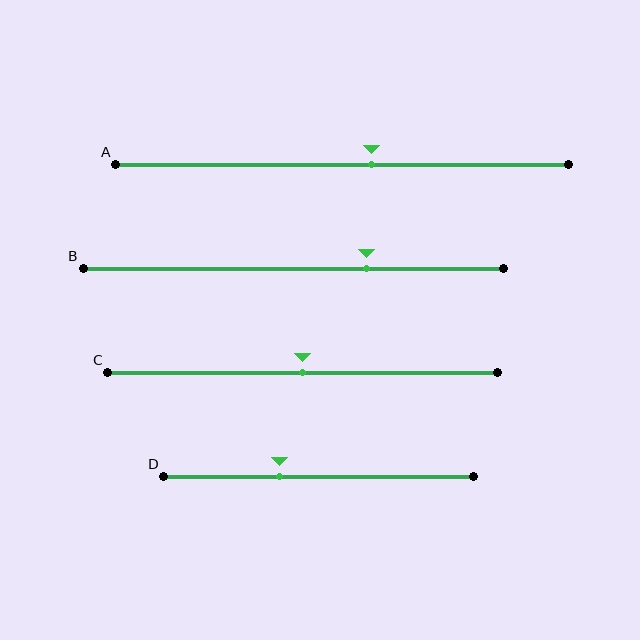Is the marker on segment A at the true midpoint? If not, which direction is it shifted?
No, the marker on segment A is shifted to the right by about 6% of the segment length.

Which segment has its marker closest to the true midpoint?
Segment C has its marker closest to the true midpoint.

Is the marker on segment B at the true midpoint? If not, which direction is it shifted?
No, the marker on segment B is shifted to the right by about 17% of the segment length.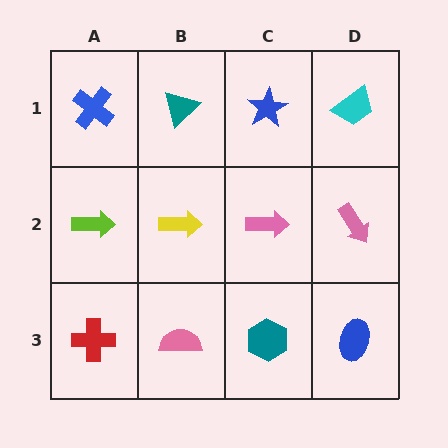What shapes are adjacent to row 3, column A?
A lime arrow (row 2, column A), a pink semicircle (row 3, column B).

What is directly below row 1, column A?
A lime arrow.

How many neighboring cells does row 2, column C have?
4.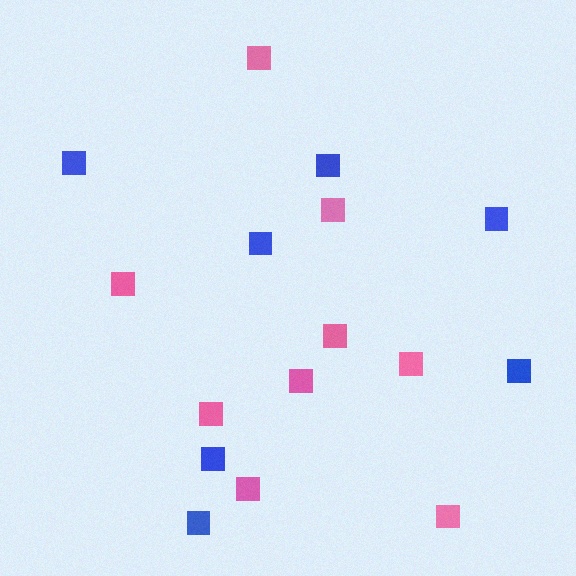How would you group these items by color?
There are 2 groups: one group of blue squares (7) and one group of pink squares (9).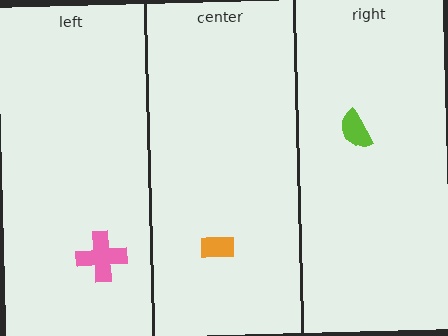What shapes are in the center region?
The orange rectangle.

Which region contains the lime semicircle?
The right region.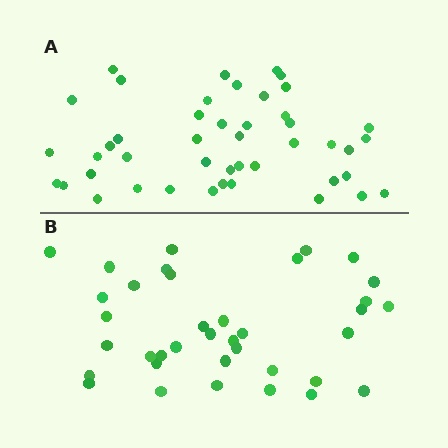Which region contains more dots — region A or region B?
Region A (the top region) has more dots.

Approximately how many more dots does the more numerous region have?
Region A has roughly 8 or so more dots than region B.